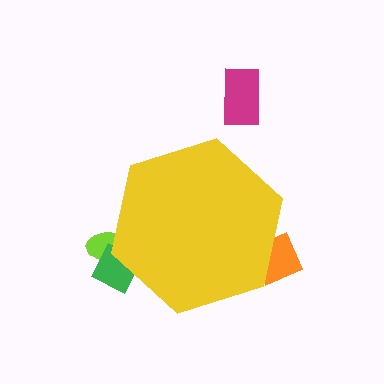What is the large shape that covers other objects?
A yellow hexagon.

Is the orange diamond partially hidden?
Yes, the orange diamond is partially hidden behind the yellow hexagon.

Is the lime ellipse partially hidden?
Yes, the lime ellipse is partially hidden behind the yellow hexagon.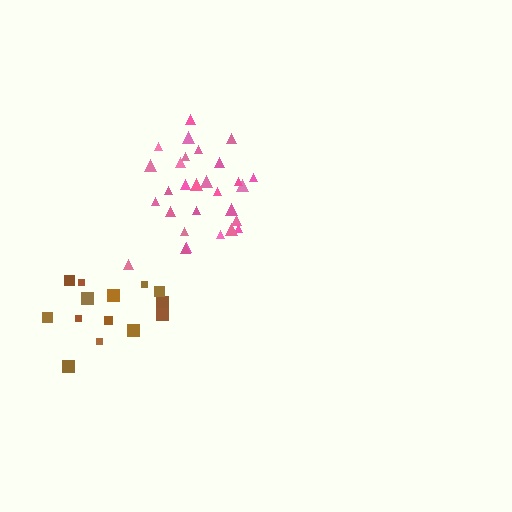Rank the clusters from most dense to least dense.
pink, brown.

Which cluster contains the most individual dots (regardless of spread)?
Pink (29).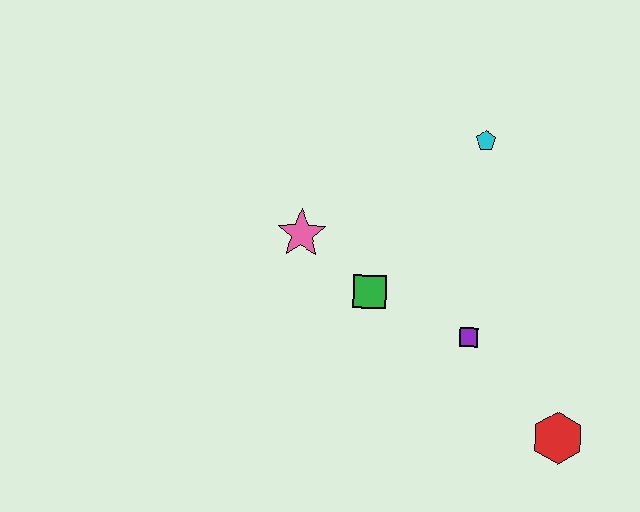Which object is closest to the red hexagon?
The purple square is closest to the red hexagon.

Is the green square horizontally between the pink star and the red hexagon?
Yes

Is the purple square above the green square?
No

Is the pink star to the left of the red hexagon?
Yes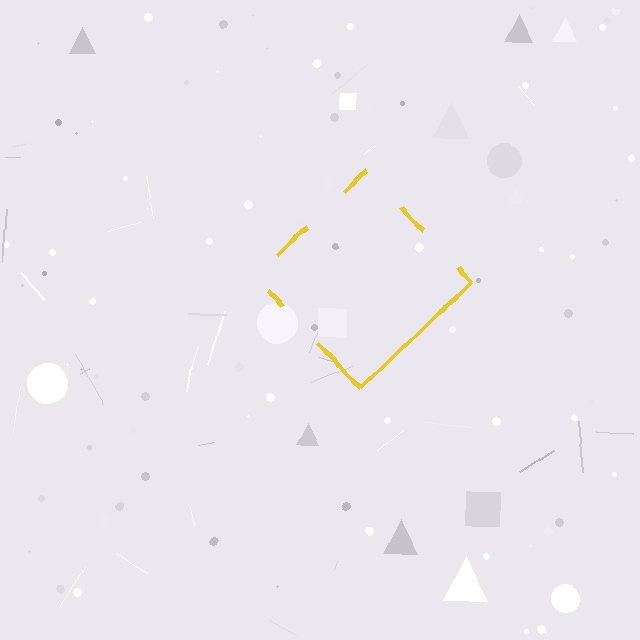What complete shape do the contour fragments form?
The contour fragments form a diamond.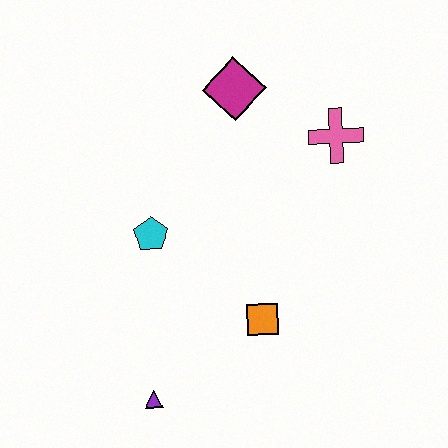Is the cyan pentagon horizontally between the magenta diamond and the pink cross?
No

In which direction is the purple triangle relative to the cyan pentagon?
The purple triangle is below the cyan pentagon.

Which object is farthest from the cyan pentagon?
The pink cross is farthest from the cyan pentagon.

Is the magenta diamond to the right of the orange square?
No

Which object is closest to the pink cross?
The magenta diamond is closest to the pink cross.